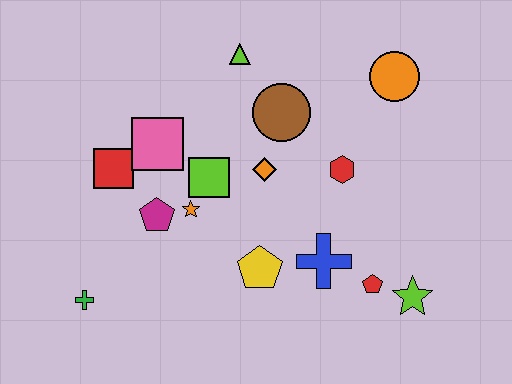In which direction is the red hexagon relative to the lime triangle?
The red hexagon is below the lime triangle.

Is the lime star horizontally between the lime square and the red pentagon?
No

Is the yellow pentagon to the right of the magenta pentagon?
Yes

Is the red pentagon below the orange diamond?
Yes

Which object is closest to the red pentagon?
The lime star is closest to the red pentagon.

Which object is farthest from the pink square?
The lime star is farthest from the pink square.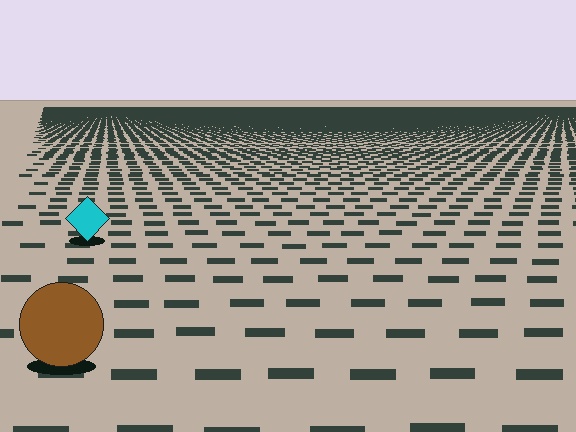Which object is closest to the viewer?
The brown circle is closest. The texture marks near it are larger and more spread out.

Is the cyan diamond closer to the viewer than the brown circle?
No. The brown circle is closer — you can tell from the texture gradient: the ground texture is coarser near it.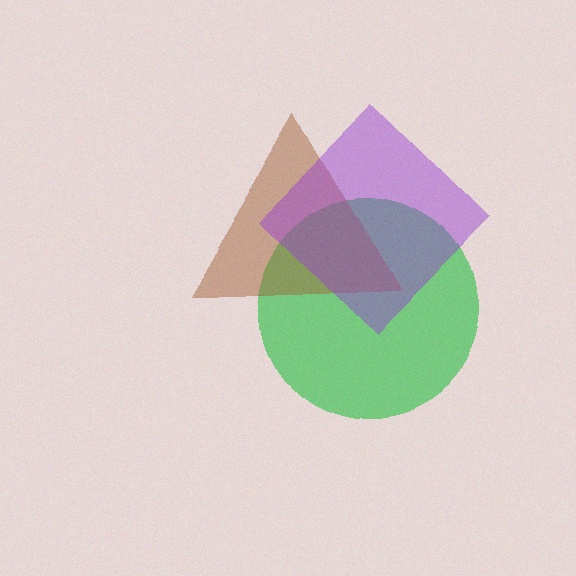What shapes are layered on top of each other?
The layered shapes are: a green circle, a brown triangle, a purple diamond.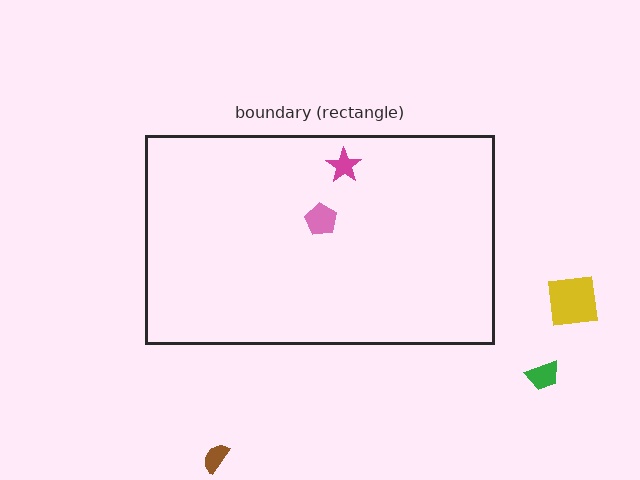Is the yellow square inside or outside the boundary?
Outside.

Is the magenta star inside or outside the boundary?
Inside.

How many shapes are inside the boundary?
2 inside, 3 outside.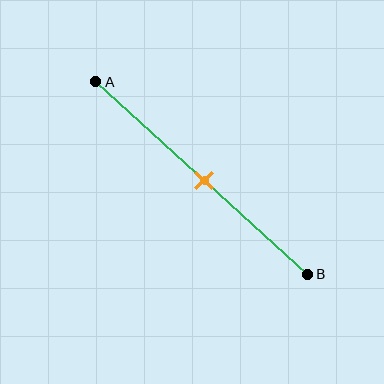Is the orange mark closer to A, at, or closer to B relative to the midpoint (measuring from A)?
The orange mark is approximately at the midpoint of segment AB.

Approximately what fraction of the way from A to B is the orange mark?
The orange mark is approximately 50% of the way from A to B.